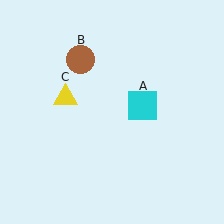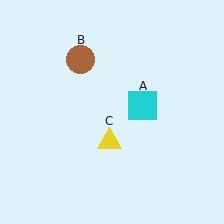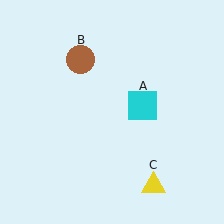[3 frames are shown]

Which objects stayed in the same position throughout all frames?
Cyan square (object A) and brown circle (object B) remained stationary.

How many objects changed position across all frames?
1 object changed position: yellow triangle (object C).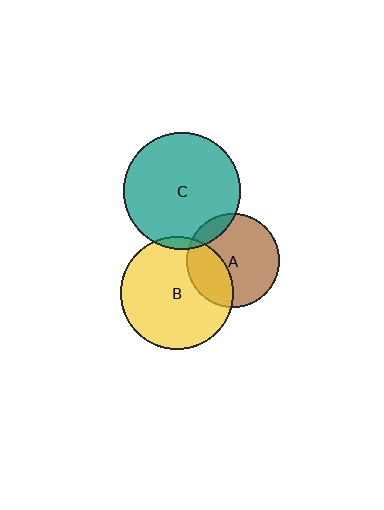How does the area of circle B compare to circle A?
Approximately 1.4 times.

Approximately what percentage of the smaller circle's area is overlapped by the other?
Approximately 5%.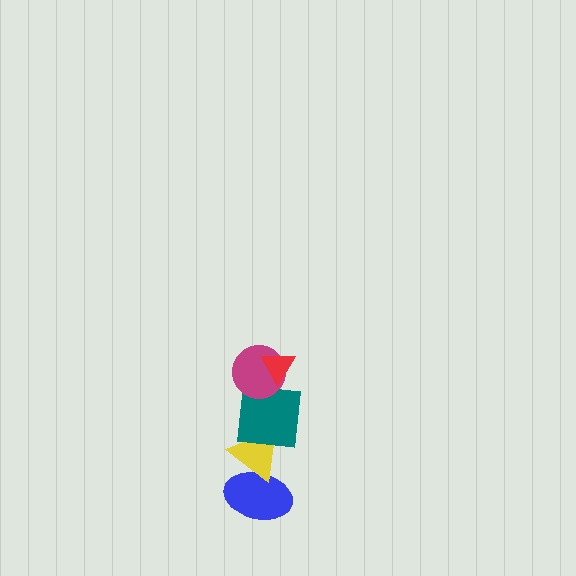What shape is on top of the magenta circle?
The red triangle is on top of the magenta circle.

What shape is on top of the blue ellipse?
The yellow triangle is on top of the blue ellipse.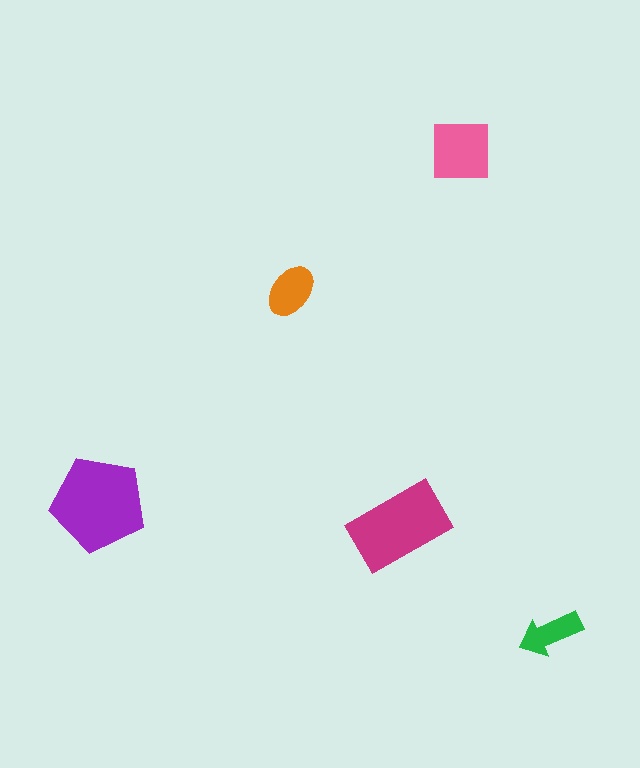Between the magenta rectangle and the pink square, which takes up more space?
The magenta rectangle.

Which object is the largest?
The purple pentagon.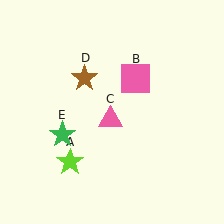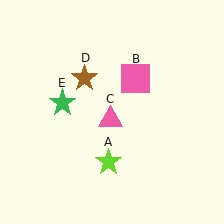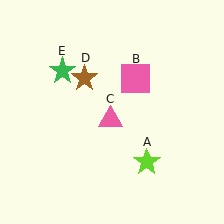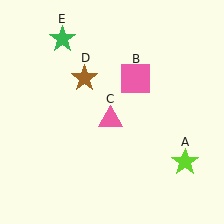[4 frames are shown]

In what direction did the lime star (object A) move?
The lime star (object A) moved right.